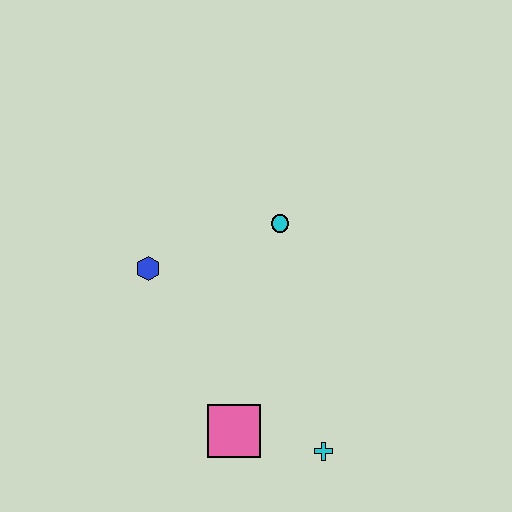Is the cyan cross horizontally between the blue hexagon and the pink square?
No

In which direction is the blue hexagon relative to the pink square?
The blue hexagon is above the pink square.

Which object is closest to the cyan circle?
The blue hexagon is closest to the cyan circle.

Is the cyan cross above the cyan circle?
No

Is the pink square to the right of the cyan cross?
No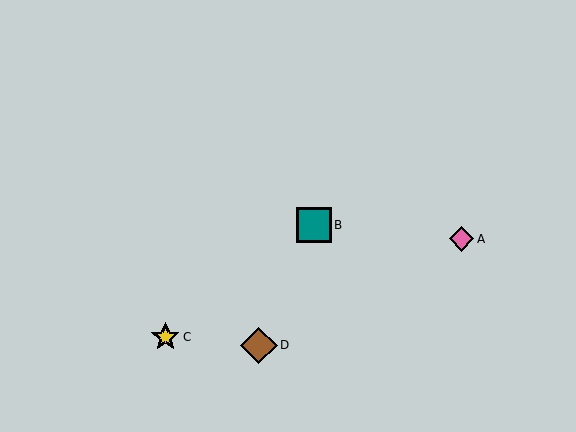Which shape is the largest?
The brown diamond (labeled D) is the largest.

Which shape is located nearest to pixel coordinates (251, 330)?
The brown diamond (labeled D) at (259, 345) is nearest to that location.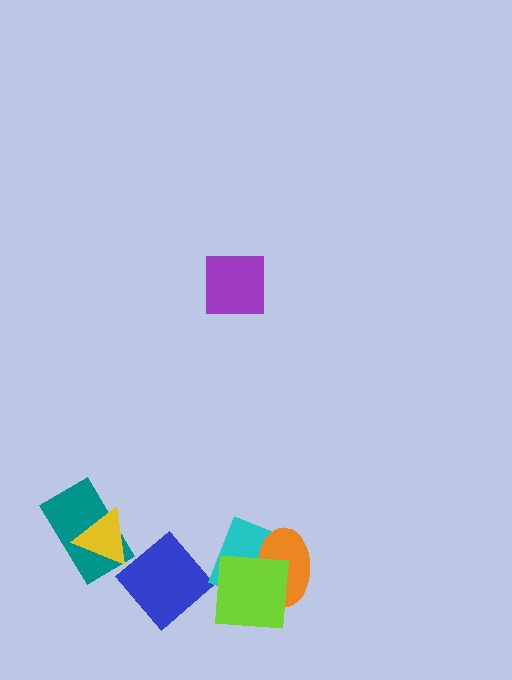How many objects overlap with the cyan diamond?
2 objects overlap with the cyan diamond.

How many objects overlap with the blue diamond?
0 objects overlap with the blue diamond.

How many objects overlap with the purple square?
0 objects overlap with the purple square.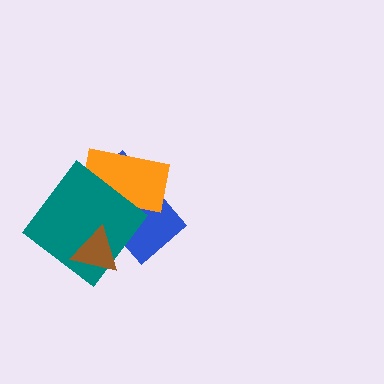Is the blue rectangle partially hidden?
Yes, it is partially covered by another shape.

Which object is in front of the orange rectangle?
The teal diamond is in front of the orange rectangle.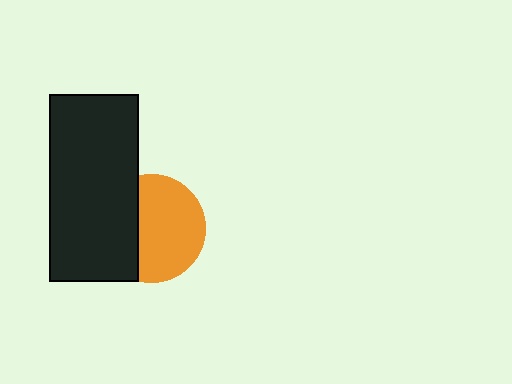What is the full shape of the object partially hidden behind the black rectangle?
The partially hidden object is an orange circle.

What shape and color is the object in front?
The object in front is a black rectangle.